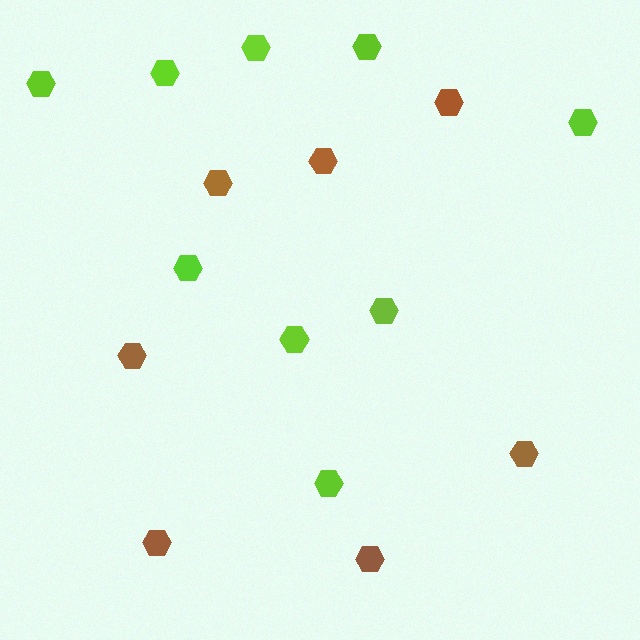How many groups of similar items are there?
There are 2 groups: one group of lime hexagons (9) and one group of brown hexagons (7).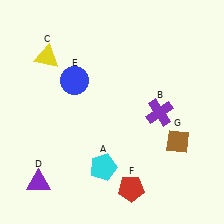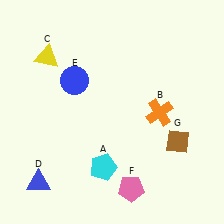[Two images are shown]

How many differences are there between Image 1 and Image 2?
There are 3 differences between the two images.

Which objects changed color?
B changed from purple to orange. D changed from purple to blue. F changed from red to pink.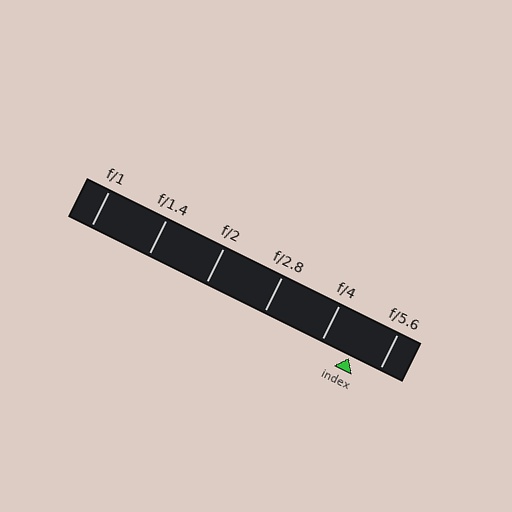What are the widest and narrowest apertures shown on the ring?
The widest aperture shown is f/1 and the narrowest is f/5.6.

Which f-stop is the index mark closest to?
The index mark is closest to f/4.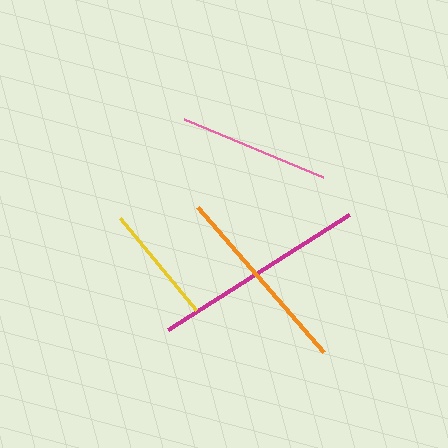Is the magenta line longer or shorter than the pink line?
The magenta line is longer than the pink line.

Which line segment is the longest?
The magenta line is the longest at approximately 215 pixels.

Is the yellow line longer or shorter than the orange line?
The orange line is longer than the yellow line.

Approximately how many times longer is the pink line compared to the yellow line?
The pink line is approximately 1.3 times the length of the yellow line.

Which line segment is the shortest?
The yellow line is the shortest at approximately 120 pixels.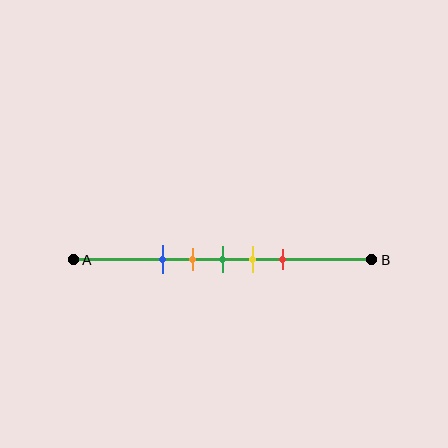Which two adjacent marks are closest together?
The orange and green marks are the closest adjacent pair.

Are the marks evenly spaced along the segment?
Yes, the marks are approximately evenly spaced.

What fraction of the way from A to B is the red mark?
The red mark is approximately 70% (0.7) of the way from A to B.